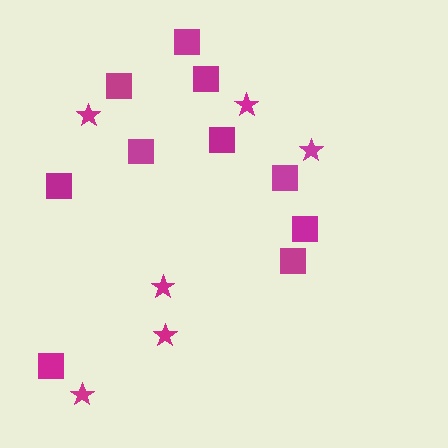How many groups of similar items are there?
There are 2 groups: one group of squares (10) and one group of stars (6).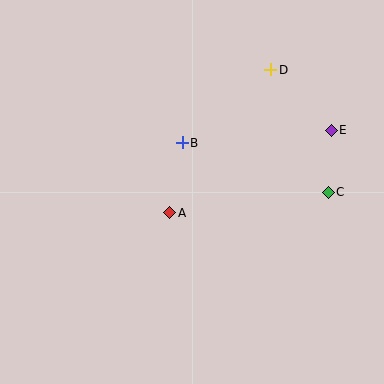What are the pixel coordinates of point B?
Point B is at (182, 143).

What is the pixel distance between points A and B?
The distance between A and B is 71 pixels.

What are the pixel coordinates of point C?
Point C is at (328, 192).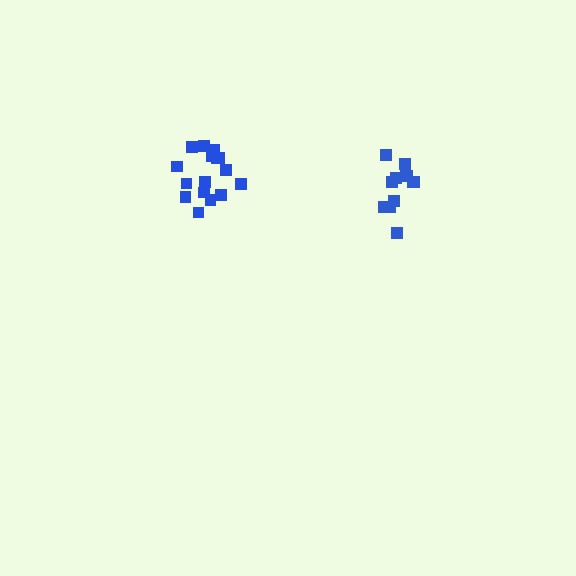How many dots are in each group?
Group 1: 16 dots, Group 2: 12 dots (28 total).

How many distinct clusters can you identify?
There are 2 distinct clusters.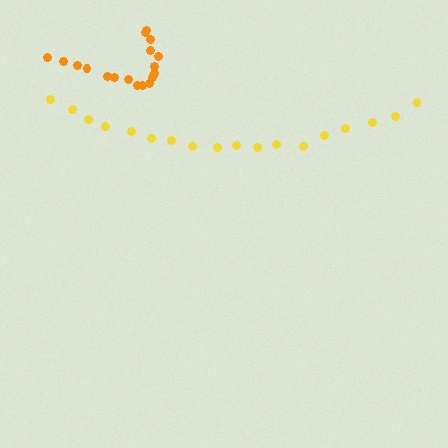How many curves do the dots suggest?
There are 2 distinct paths.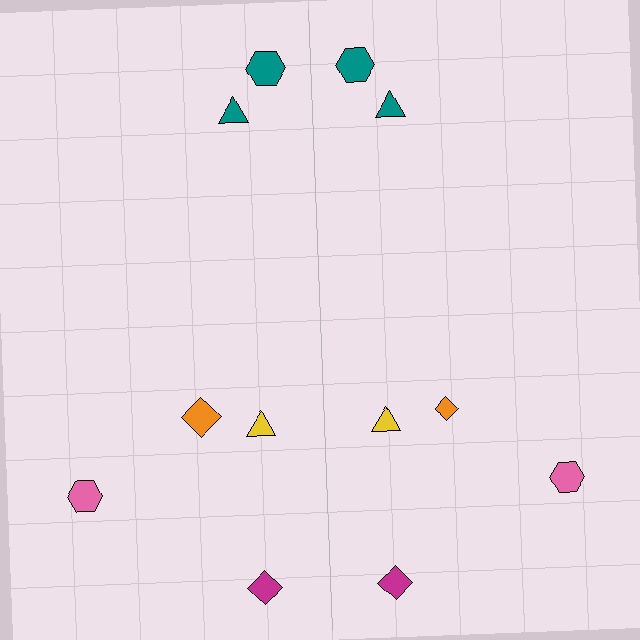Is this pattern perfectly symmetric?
No, the pattern is not perfectly symmetric. The orange diamond on the right side has a different size than its mirror counterpart.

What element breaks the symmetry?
The orange diamond on the right side has a different size than its mirror counterpart.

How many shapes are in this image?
There are 12 shapes in this image.